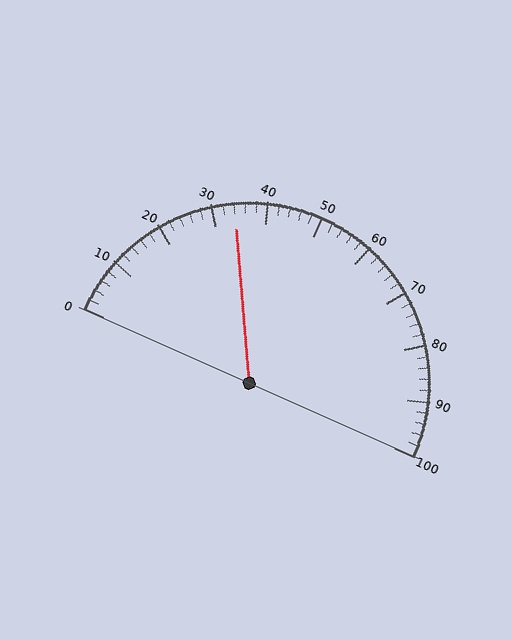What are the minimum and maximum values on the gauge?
The gauge ranges from 0 to 100.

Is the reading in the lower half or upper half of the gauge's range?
The reading is in the lower half of the range (0 to 100).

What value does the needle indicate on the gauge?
The needle indicates approximately 34.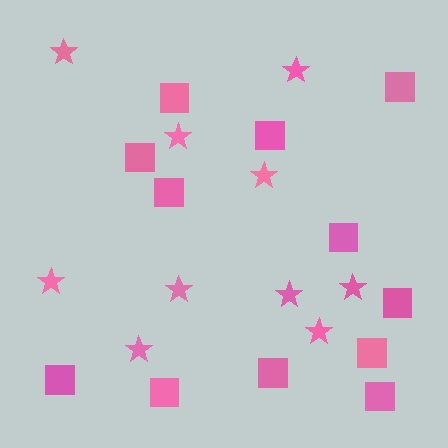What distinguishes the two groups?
There are 2 groups: one group of stars (10) and one group of squares (12).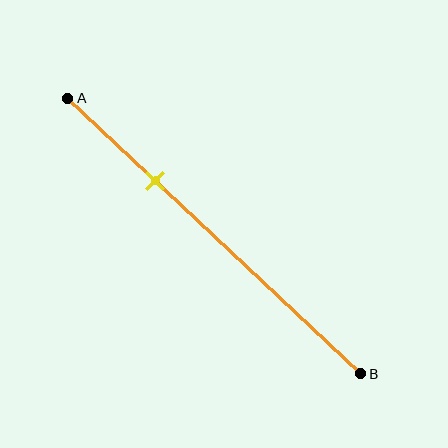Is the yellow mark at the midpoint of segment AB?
No, the mark is at about 30% from A, not at the 50% midpoint.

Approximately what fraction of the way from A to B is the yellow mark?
The yellow mark is approximately 30% of the way from A to B.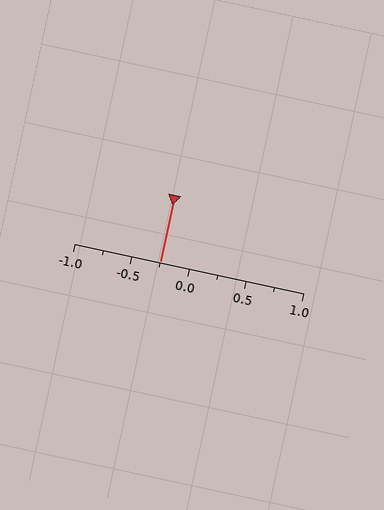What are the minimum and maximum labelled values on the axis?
The axis runs from -1.0 to 1.0.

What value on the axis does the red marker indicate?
The marker indicates approximately -0.25.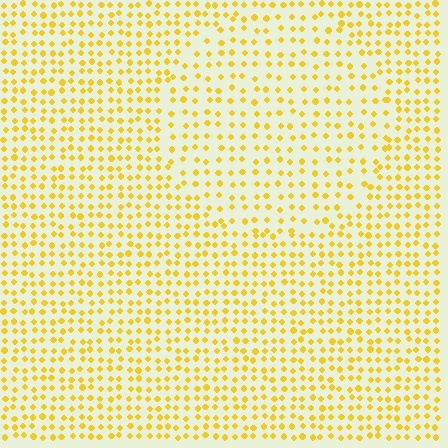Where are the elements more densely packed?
The elements are more densely packed outside the circle boundary.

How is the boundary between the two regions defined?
The boundary is defined by a change in element density (approximately 1.5x ratio). All elements are the same color, size, and shape.